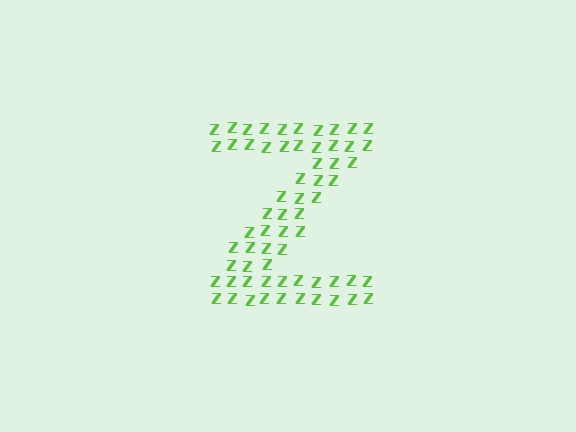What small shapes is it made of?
It is made of small letter Z's.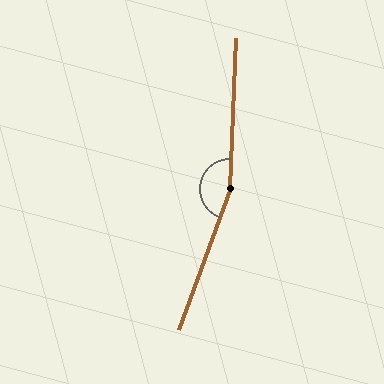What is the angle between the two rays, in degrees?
Approximately 162 degrees.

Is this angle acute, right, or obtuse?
It is obtuse.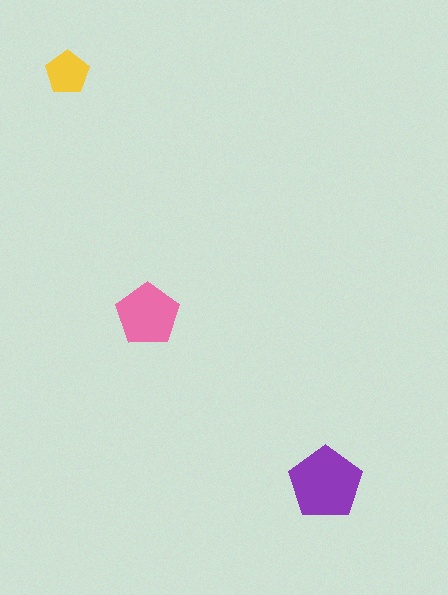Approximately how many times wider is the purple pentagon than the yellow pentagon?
About 1.5 times wider.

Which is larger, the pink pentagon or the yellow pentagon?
The pink one.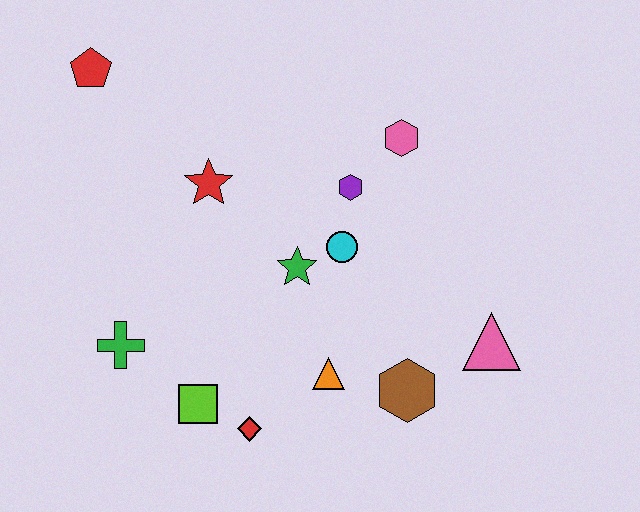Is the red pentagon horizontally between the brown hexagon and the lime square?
No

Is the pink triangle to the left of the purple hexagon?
No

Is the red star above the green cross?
Yes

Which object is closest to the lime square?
The red diamond is closest to the lime square.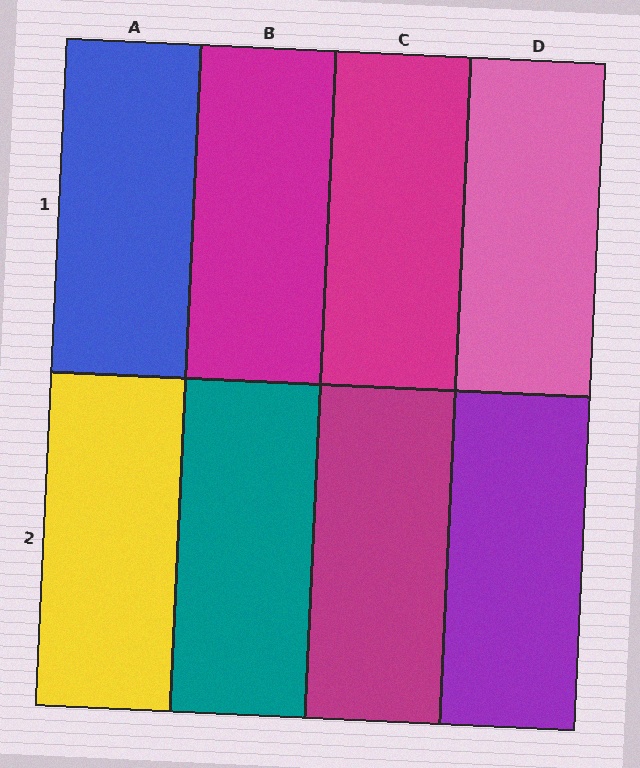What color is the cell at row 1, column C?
Magenta.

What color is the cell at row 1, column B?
Magenta.